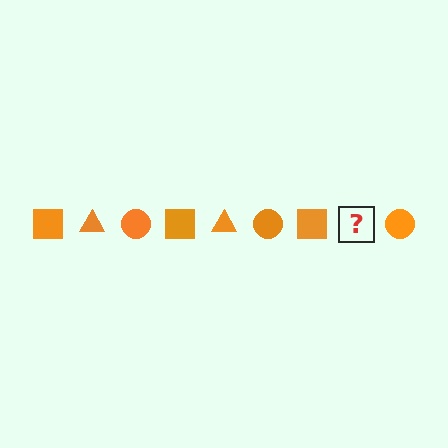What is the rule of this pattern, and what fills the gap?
The rule is that the pattern cycles through square, triangle, circle shapes in orange. The gap should be filled with an orange triangle.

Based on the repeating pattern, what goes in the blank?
The blank should be an orange triangle.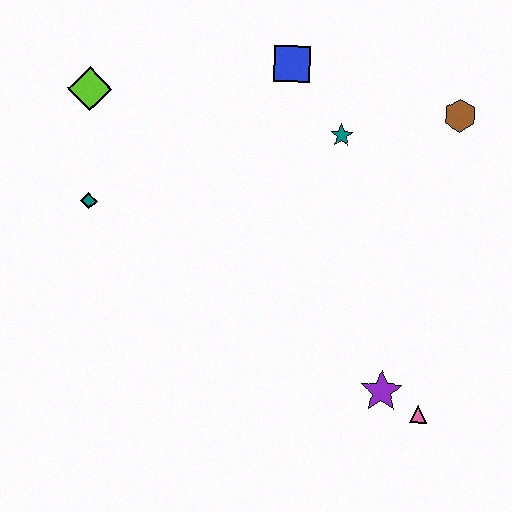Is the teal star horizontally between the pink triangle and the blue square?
Yes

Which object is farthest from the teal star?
The pink triangle is farthest from the teal star.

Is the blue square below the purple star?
No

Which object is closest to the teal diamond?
The lime diamond is closest to the teal diamond.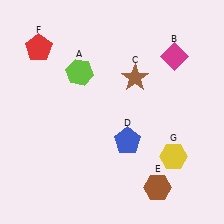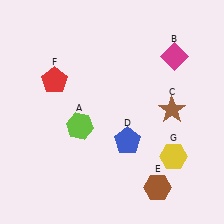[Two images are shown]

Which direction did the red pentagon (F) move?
The red pentagon (F) moved down.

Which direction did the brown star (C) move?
The brown star (C) moved right.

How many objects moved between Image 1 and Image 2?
3 objects moved between the two images.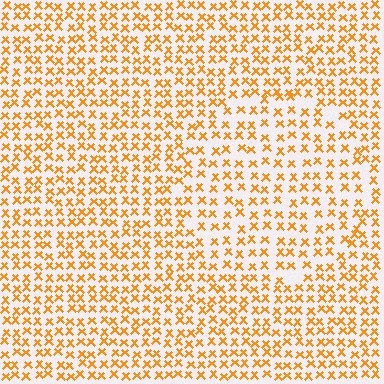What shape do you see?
I see a circle.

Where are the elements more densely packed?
The elements are more densely packed outside the circle boundary.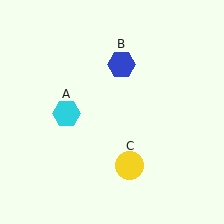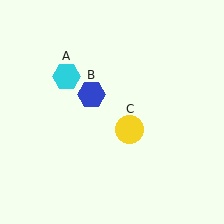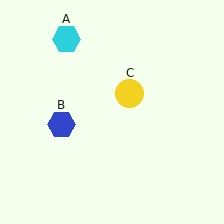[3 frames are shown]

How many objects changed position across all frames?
3 objects changed position: cyan hexagon (object A), blue hexagon (object B), yellow circle (object C).